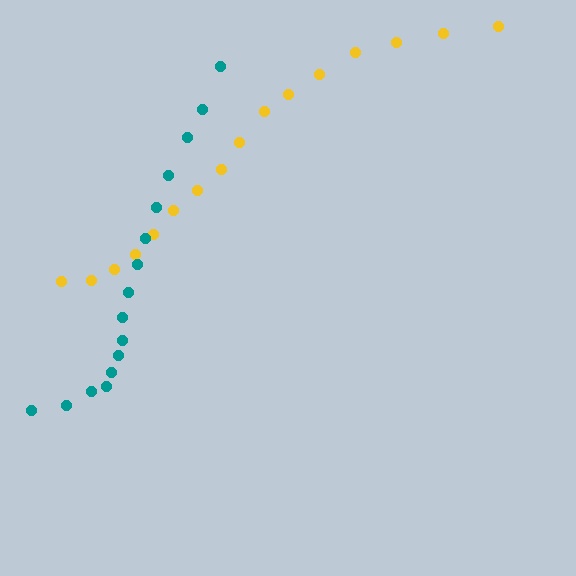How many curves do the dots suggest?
There are 2 distinct paths.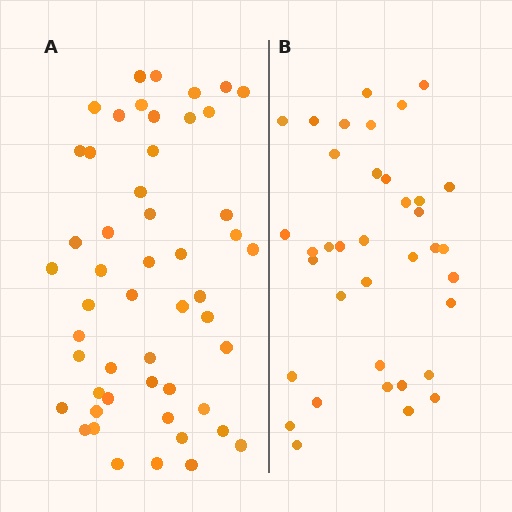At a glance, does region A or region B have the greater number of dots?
Region A (the left region) has more dots.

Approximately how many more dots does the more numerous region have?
Region A has approximately 15 more dots than region B.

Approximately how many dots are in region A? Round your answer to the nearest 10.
About 50 dots. (The exact count is 51, which rounds to 50.)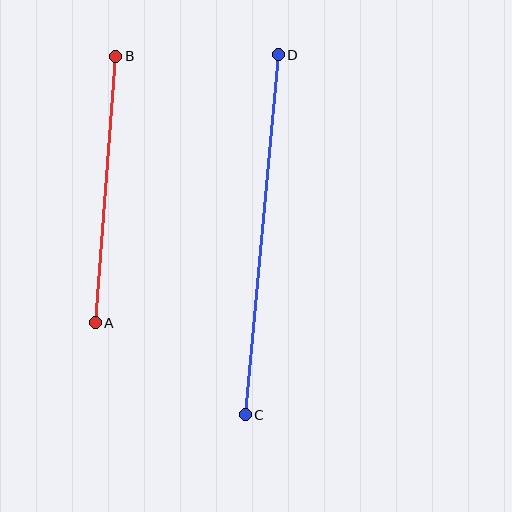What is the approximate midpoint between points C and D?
The midpoint is at approximately (262, 235) pixels.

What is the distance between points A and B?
The distance is approximately 267 pixels.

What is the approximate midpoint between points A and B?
The midpoint is at approximately (105, 190) pixels.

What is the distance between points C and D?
The distance is approximately 362 pixels.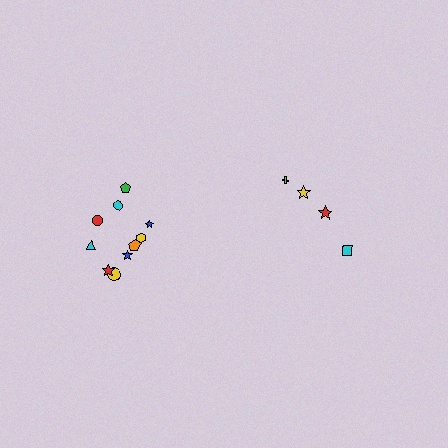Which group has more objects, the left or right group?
The left group.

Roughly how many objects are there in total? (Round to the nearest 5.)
Roughly 15 objects in total.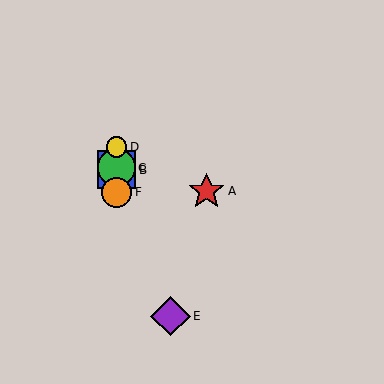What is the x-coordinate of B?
Object B is at x≈117.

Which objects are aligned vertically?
Objects B, C, D, F are aligned vertically.